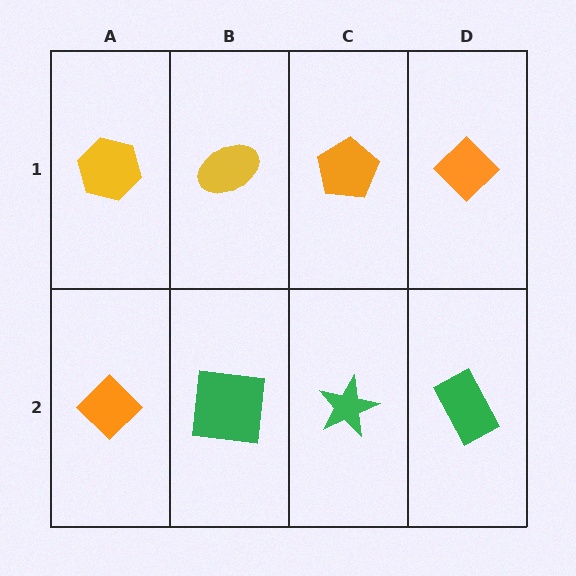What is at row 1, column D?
An orange diamond.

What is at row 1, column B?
A yellow ellipse.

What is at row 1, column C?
An orange pentagon.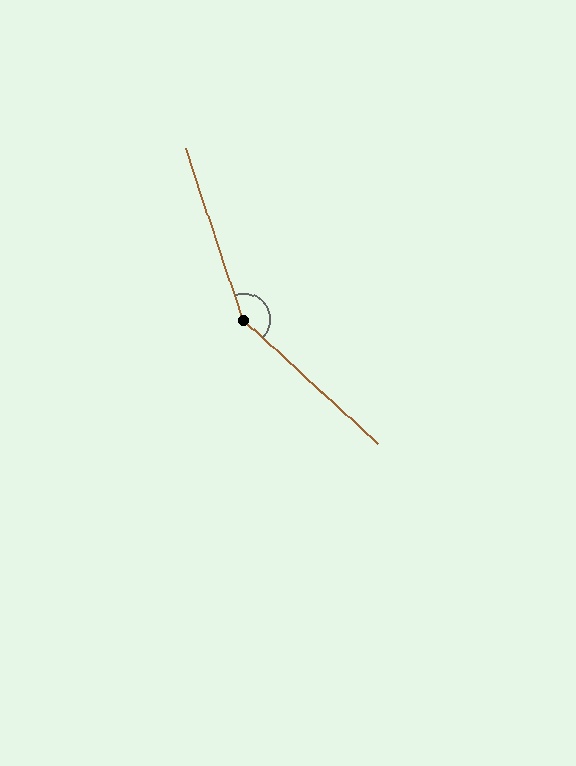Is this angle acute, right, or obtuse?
It is obtuse.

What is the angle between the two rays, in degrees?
Approximately 151 degrees.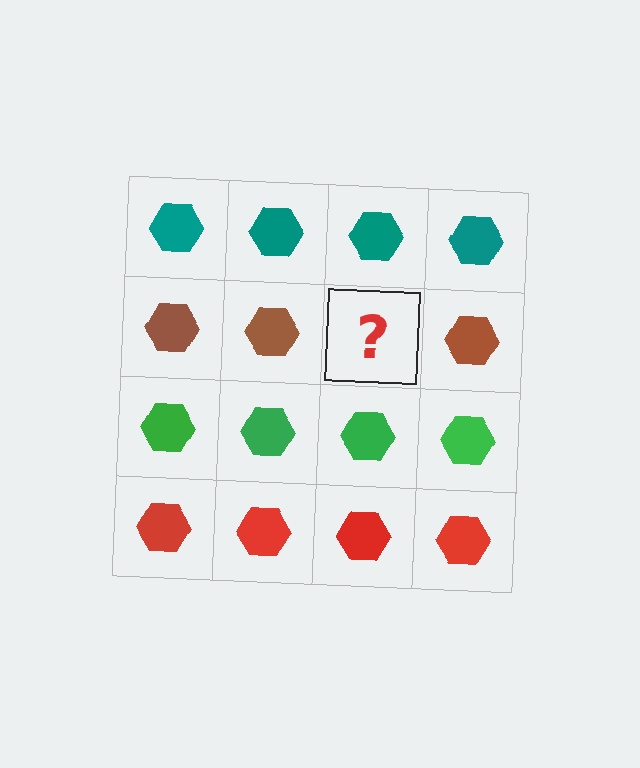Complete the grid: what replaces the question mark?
The question mark should be replaced with a brown hexagon.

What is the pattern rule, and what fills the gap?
The rule is that each row has a consistent color. The gap should be filled with a brown hexagon.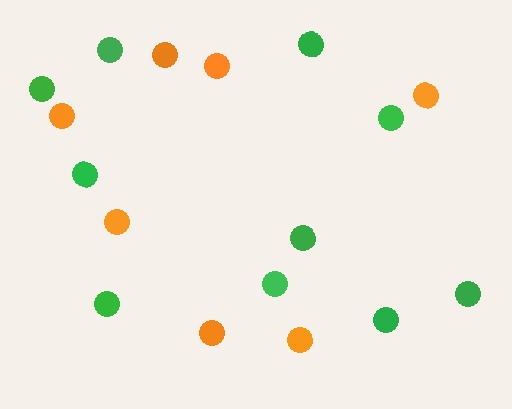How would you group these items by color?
There are 2 groups: one group of green circles (10) and one group of orange circles (7).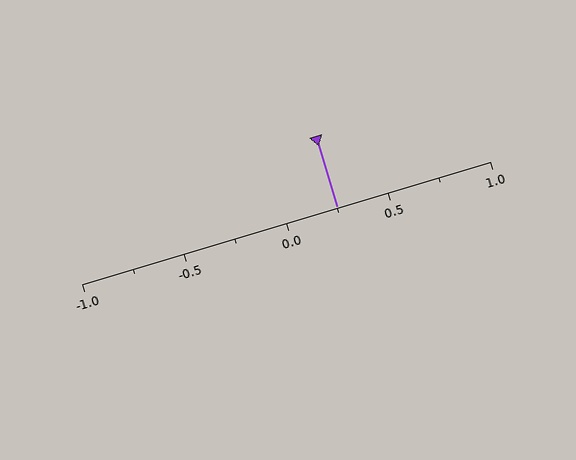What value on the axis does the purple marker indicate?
The marker indicates approximately 0.25.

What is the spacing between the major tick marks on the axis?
The major ticks are spaced 0.5 apart.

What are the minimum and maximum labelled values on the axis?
The axis runs from -1.0 to 1.0.